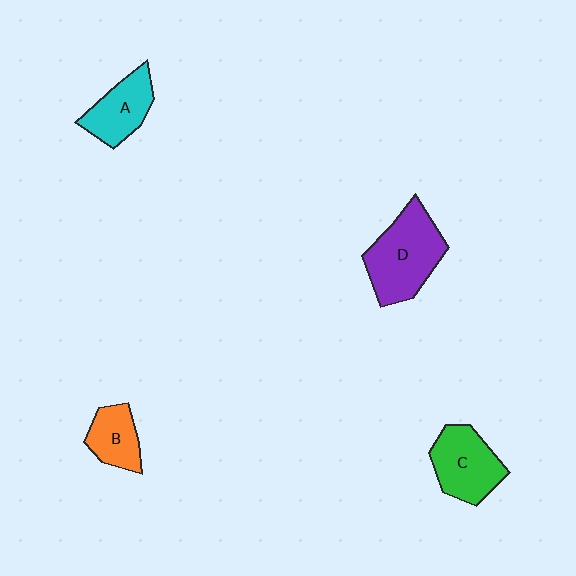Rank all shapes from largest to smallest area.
From largest to smallest: D (purple), C (green), A (cyan), B (orange).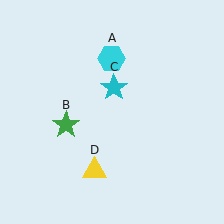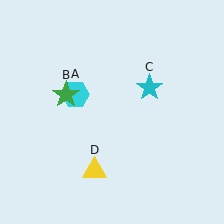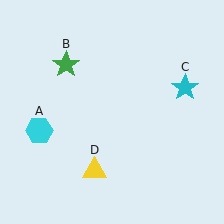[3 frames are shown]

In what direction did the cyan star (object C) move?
The cyan star (object C) moved right.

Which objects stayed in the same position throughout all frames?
Yellow triangle (object D) remained stationary.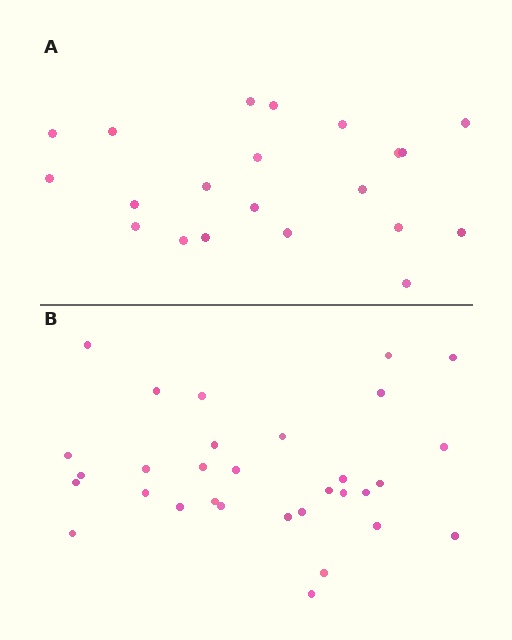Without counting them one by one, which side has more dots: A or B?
Region B (the bottom region) has more dots.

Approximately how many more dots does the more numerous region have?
Region B has roughly 10 or so more dots than region A.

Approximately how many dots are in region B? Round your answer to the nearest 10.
About 30 dots. (The exact count is 31, which rounds to 30.)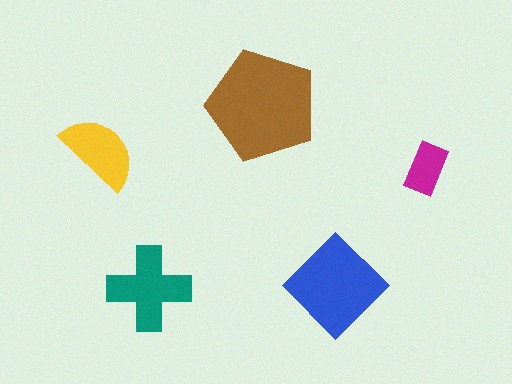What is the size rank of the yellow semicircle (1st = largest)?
4th.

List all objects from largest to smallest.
The brown pentagon, the blue diamond, the teal cross, the yellow semicircle, the magenta rectangle.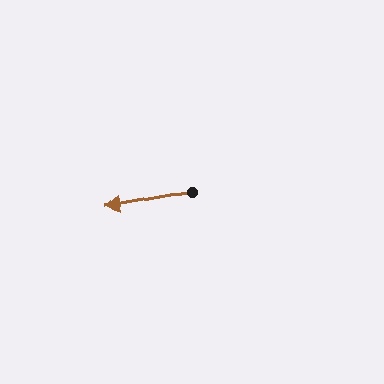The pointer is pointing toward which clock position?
Roughly 9 o'clock.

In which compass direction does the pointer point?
West.